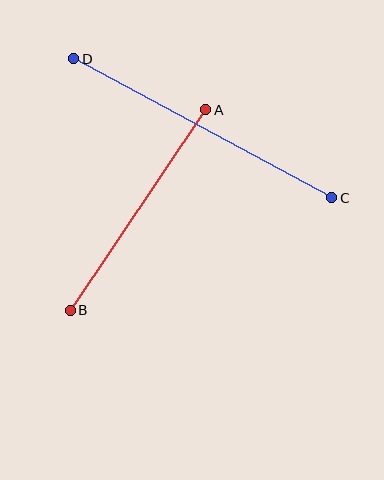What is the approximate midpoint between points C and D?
The midpoint is at approximately (203, 128) pixels.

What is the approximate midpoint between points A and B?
The midpoint is at approximately (138, 210) pixels.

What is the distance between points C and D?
The distance is approximately 293 pixels.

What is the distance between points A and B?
The distance is approximately 242 pixels.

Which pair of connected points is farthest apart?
Points C and D are farthest apart.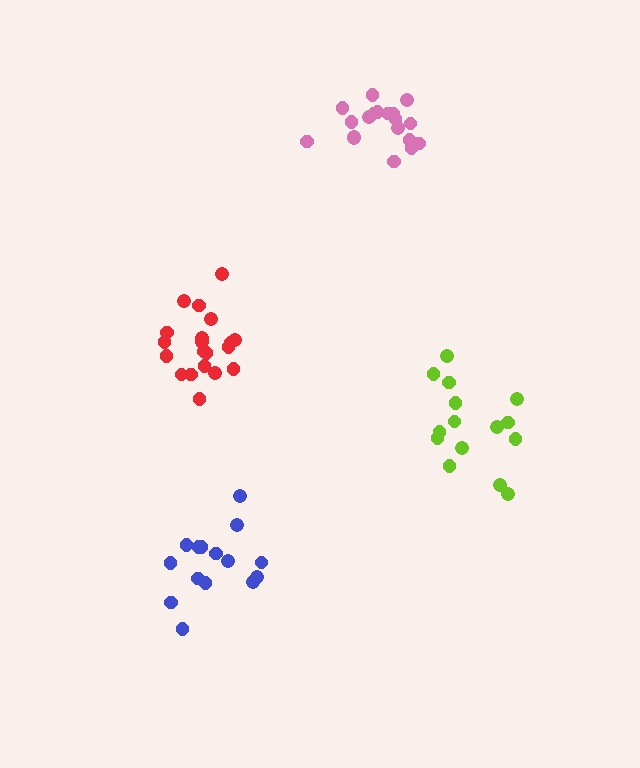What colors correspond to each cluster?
The clusters are colored: red, blue, pink, lime.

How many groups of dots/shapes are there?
There are 4 groups.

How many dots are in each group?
Group 1: 20 dots, Group 2: 15 dots, Group 3: 19 dots, Group 4: 15 dots (69 total).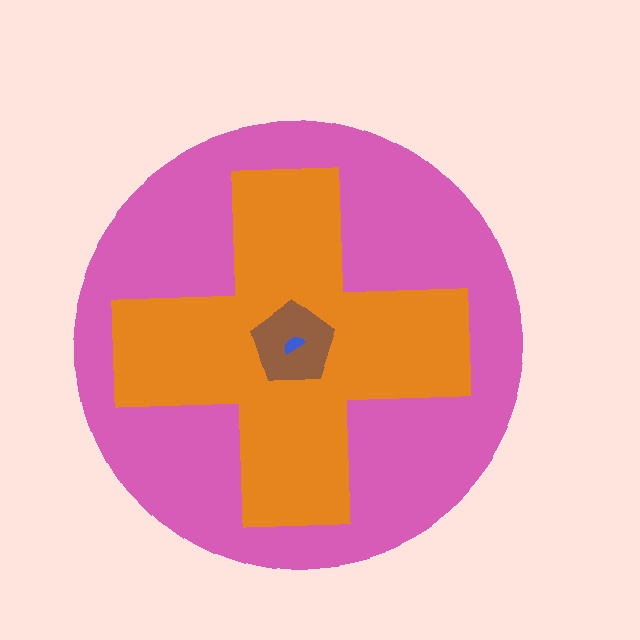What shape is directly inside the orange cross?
The brown pentagon.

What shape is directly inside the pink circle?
The orange cross.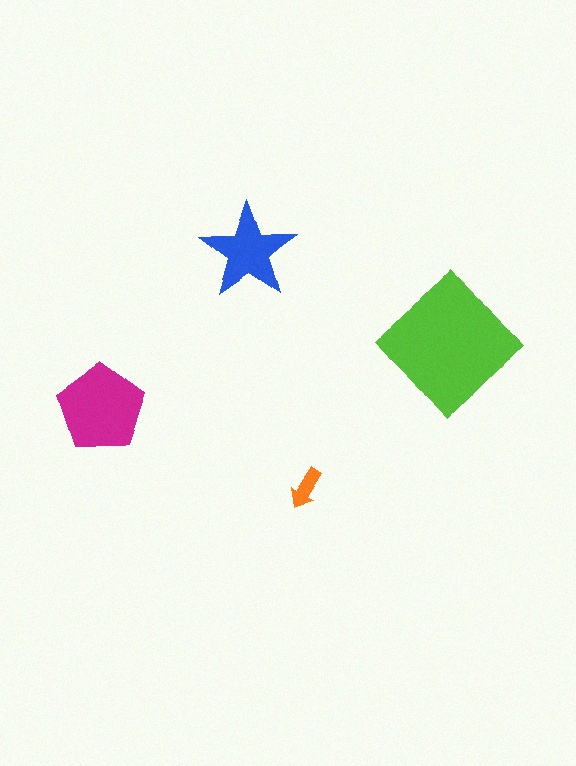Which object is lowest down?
The orange arrow is bottommost.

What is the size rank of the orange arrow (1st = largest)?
4th.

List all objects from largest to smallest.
The lime diamond, the magenta pentagon, the blue star, the orange arrow.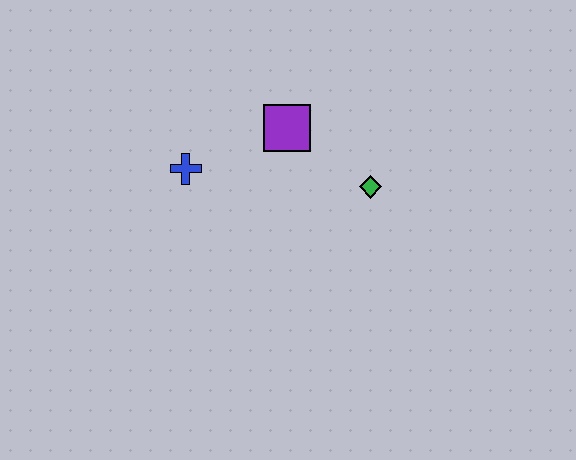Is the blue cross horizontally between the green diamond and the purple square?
No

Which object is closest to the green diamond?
The purple square is closest to the green diamond.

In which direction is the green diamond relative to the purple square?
The green diamond is to the right of the purple square.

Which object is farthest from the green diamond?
The blue cross is farthest from the green diamond.